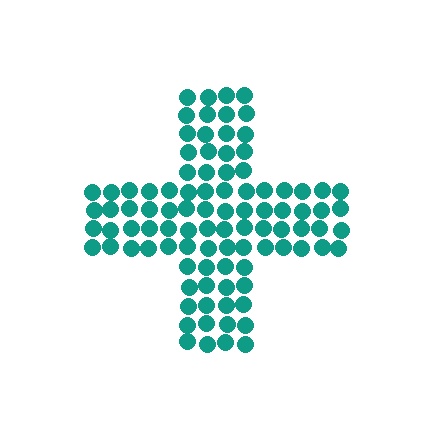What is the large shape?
The large shape is a cross.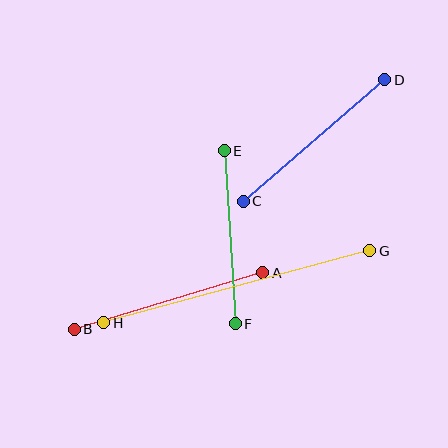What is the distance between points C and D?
The distance is approximately 186 pixels.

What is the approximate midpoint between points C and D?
The midpoint is at approximately (314, 140) pixels.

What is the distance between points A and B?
The distance is approximately 197 pixels.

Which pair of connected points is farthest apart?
Points G and H are farthest apart.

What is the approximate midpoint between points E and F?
The midpoint is at approximately (230, 237) pixels.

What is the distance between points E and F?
The distance is approximately 173 pixels.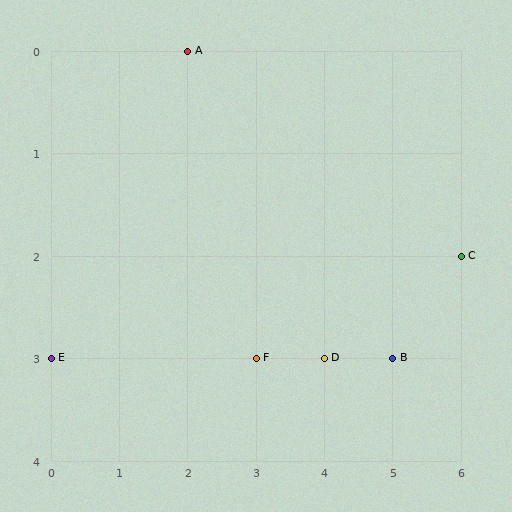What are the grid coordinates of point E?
Point E is at grid coordinates (0, 3).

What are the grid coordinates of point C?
Point C is at grid coordinates (6, 2).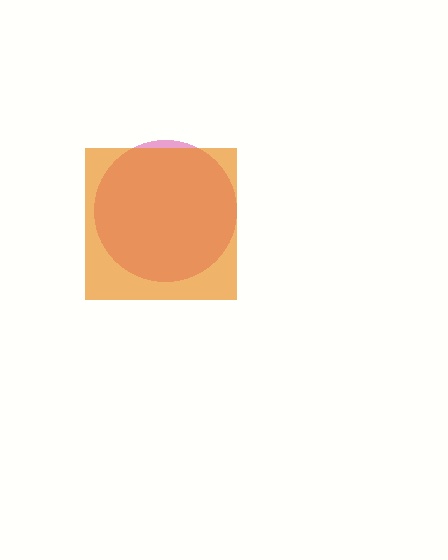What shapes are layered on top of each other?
The layered shapes are: a magenta circle, an orange square.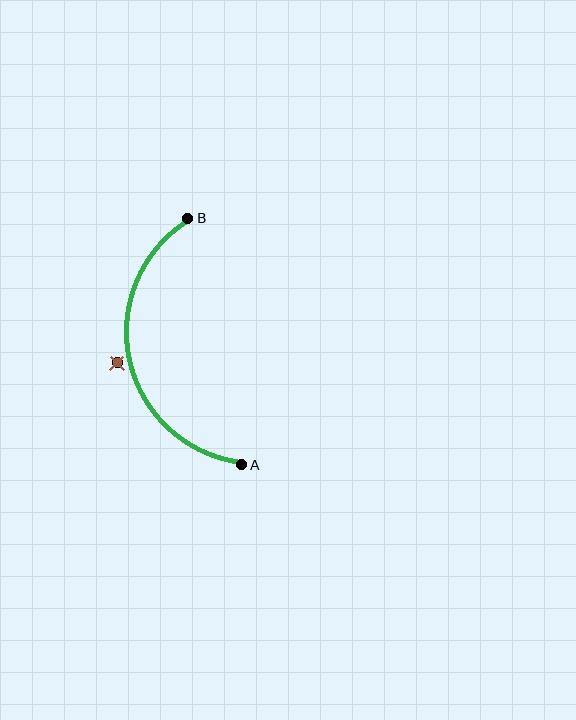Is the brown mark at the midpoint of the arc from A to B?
No — the brown mark does not lie on the arc at all. It sits slightly outside the curve.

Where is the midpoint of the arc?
The arc midpoint is the point on the curve farthest from the straight line joining A and B. It sits to the left of that line.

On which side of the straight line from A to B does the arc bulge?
The arc bulges to the left of the straight line connecting A and B.